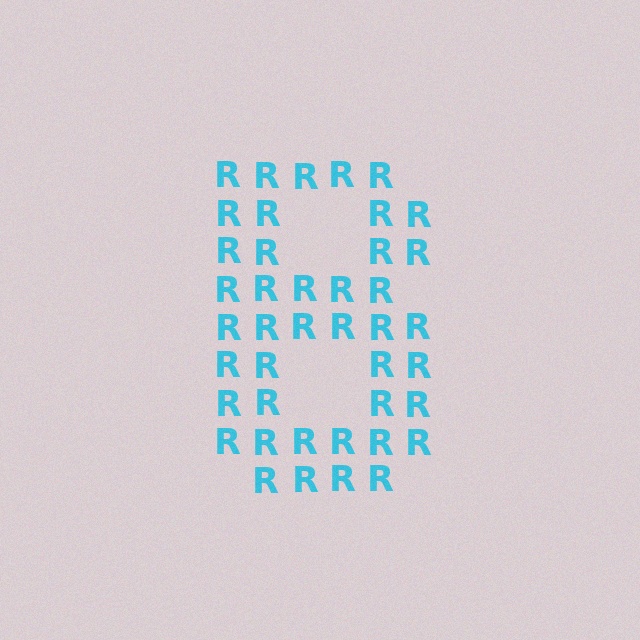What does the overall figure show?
The overall figure shows the digit 8.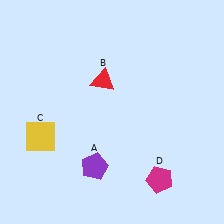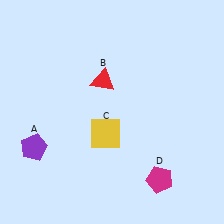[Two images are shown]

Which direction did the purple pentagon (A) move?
The purple pentagon (A) moved left.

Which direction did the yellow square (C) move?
The yellow square (C) moved right.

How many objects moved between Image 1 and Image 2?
2 objects moved between the two images.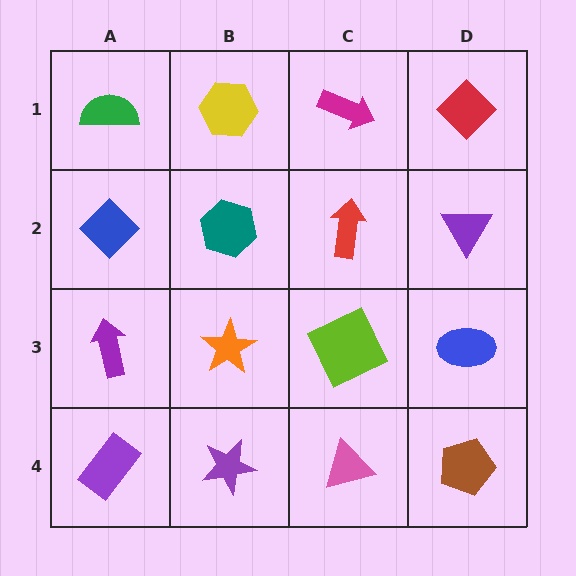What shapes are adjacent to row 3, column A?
A blue diamond (row 2, column A), a purple rectangle (row 4, column A), an orange star (row 3, column B).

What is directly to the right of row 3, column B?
A lime square.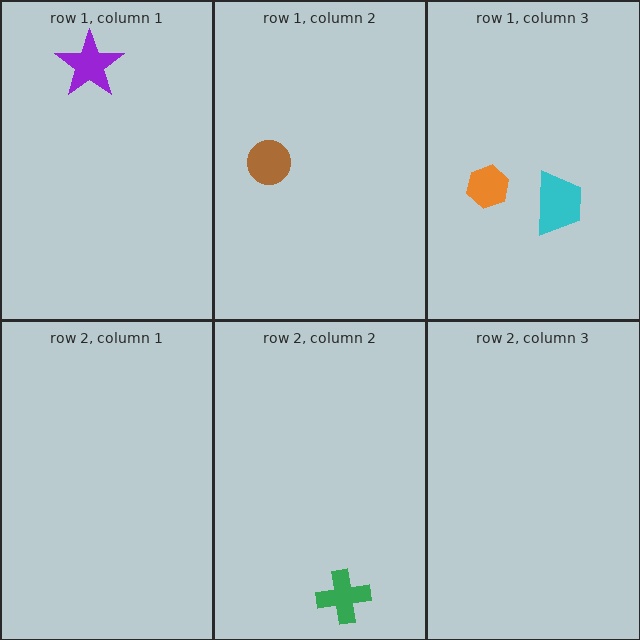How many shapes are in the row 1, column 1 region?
1.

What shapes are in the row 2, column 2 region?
The green cross.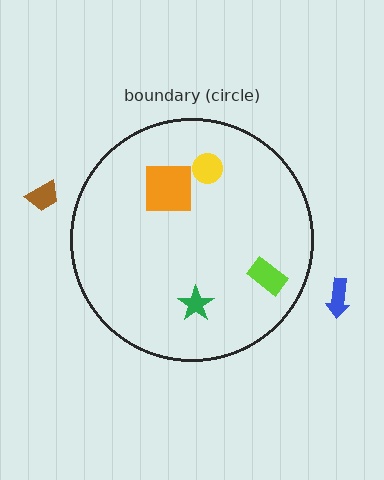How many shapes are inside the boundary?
4 inside, 2 outside.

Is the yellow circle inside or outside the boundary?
Inside.